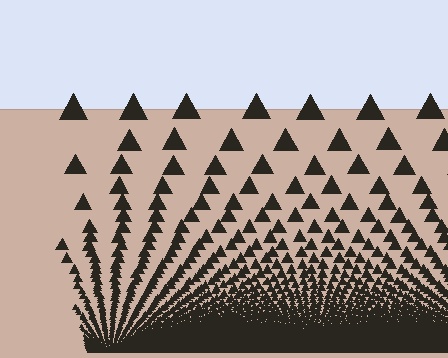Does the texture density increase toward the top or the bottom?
Density increases toward the bottom.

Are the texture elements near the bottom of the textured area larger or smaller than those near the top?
Smaller. The gradient is inverted — elements near the bottom are smaller and denser.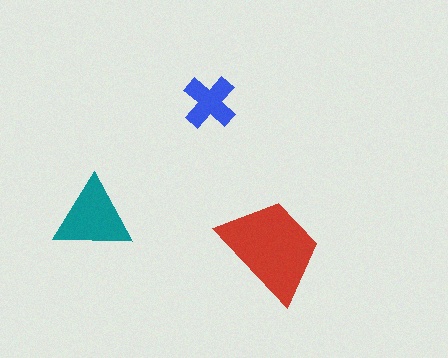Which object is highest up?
The blue cross is topmost.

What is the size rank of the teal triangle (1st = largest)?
2nd.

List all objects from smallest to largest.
The blue cross, the teal triangle, the red trapezoid.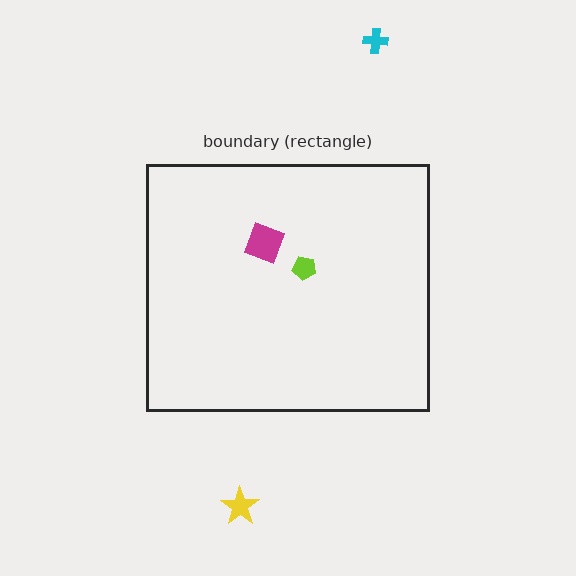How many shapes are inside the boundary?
2 inside, 2 outside.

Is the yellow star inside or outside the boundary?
Outside.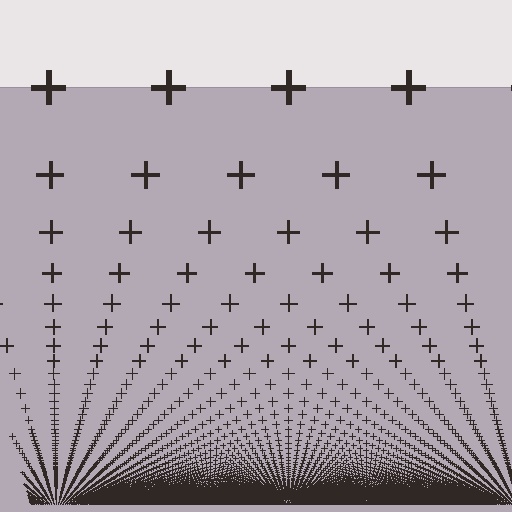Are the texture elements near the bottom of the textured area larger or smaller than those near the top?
Smaller. The gradient is inverted — elements near the bottom are smaller and denser.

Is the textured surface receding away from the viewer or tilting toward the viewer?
The surface appears to tilt toward the viewer. Texture elements get larger and sparser toward the top.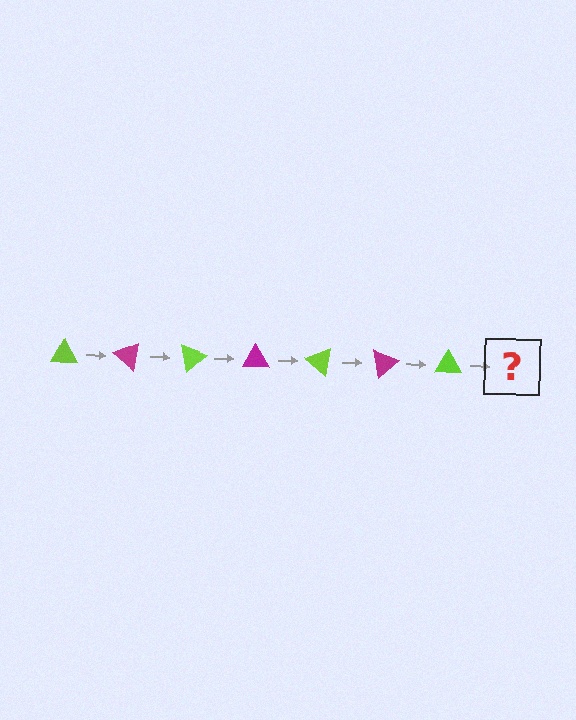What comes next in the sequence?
The next element should be a magenta triangle, rotated 280 degrees from the start.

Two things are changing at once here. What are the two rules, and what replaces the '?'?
The two rules are that it rotates 40 degrees each step and the color cycles through lime and magenta. The '?' should be a magenta triangle, rotated 280 degrees from the start.